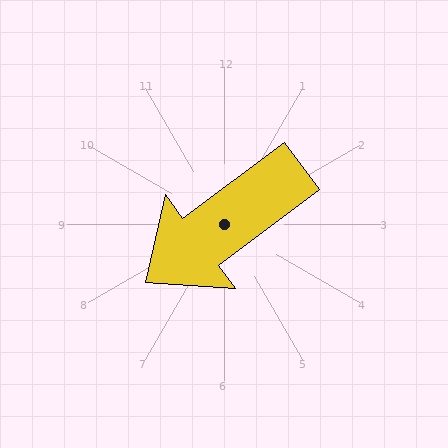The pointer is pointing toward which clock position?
Roughly 8 o'clock.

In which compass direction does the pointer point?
Southwest.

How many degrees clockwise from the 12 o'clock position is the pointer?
Approximately 233 degrees.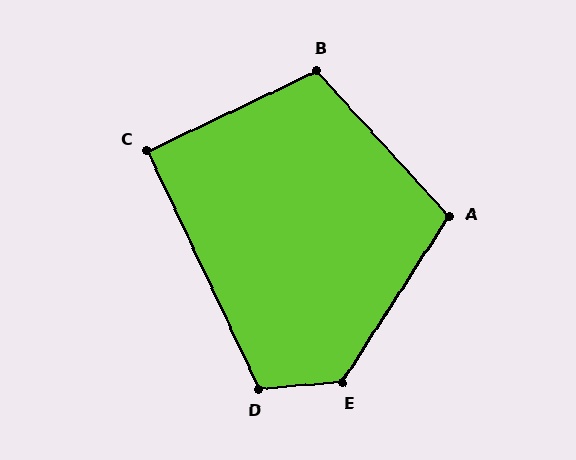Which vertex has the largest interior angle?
E, at approximately 127 degrees.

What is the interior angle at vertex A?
Approximately 105 degrees (obtuse).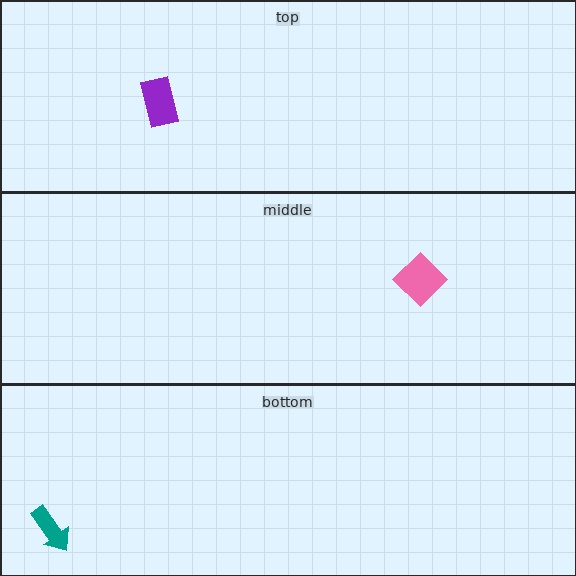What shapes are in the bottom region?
The teal arrow.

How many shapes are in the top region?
1.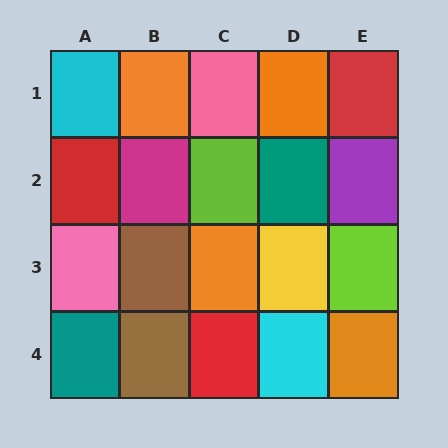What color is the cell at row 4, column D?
Cyan.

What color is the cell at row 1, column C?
Pink.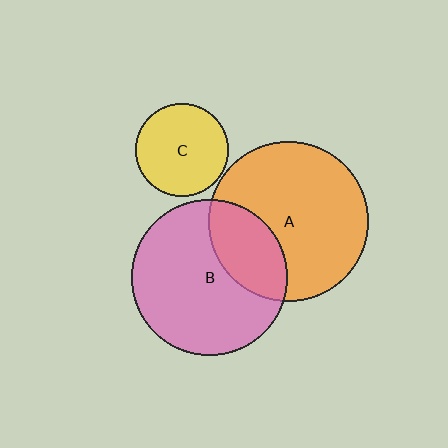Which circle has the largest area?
Circle A (orange).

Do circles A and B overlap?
Yes.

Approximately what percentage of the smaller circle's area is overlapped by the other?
Approximately 30%.